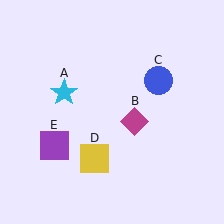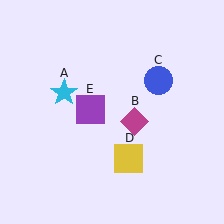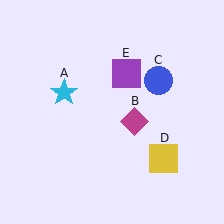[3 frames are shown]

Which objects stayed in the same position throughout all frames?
Cyan star (object A) and magenta diamond (object B) and blue circle (object C) remained stationary.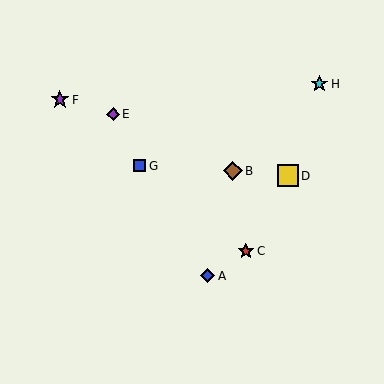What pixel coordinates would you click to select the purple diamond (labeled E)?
Click at (113, 114) to select the purple diamond E.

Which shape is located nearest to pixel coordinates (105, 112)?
The purple diamond (labeled E) at (113, 114) is nearest to that location.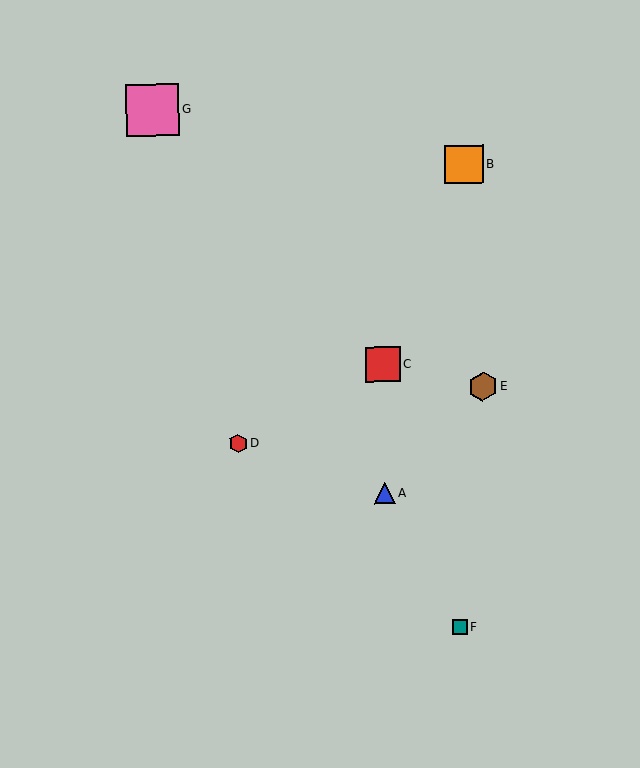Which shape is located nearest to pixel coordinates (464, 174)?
The orange square (labeled B) at (464, 164) is nearest to that location.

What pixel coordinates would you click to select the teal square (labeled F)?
Click at (460, 627) to select the teal square F.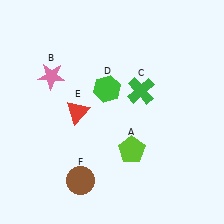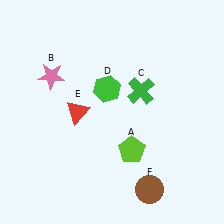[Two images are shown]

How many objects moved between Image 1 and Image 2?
1 object moved between the two images.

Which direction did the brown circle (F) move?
The brown circle (F) moved right.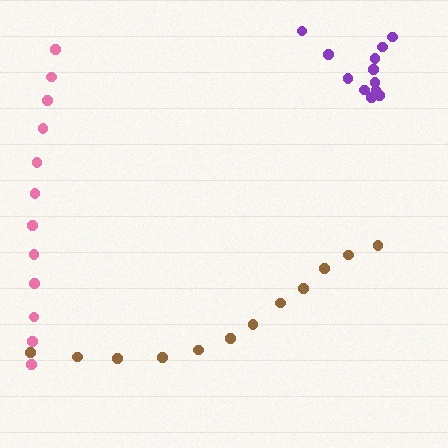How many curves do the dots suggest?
There are 3 distinct paths.